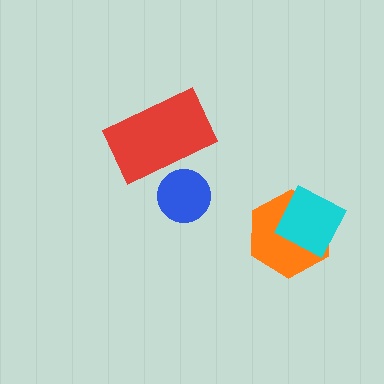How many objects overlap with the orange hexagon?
1 object overlaps with the orange hexagon.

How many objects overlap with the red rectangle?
1 object overlaps with the red rectangle.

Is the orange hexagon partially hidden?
Yes, it is partially covered by another shape.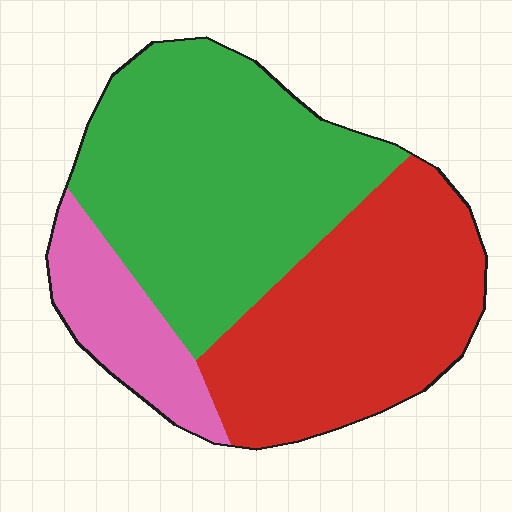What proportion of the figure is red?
Red takes up between a third and a half of the figure.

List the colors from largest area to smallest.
From largest to smallest: green, red, pink.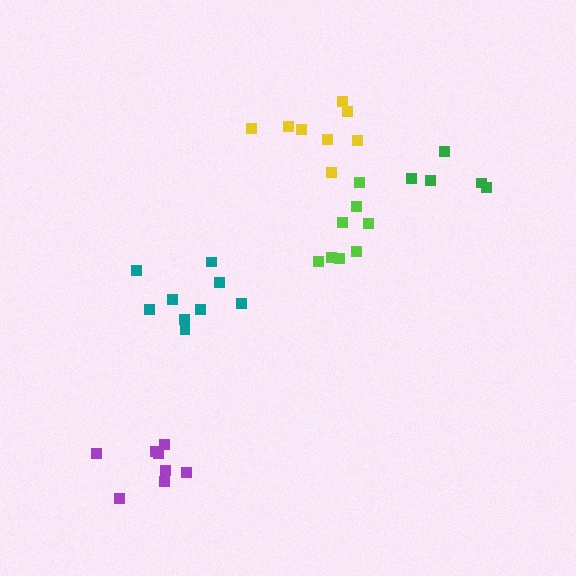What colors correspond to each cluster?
The clusters are colored: yellow, teal, lime, purple, green.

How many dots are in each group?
Group 1: 8 dots, Group 2: 9 dots, Group 3: 8 dots, Group 4: 8 dots, Group 5: 5 dots (38 total).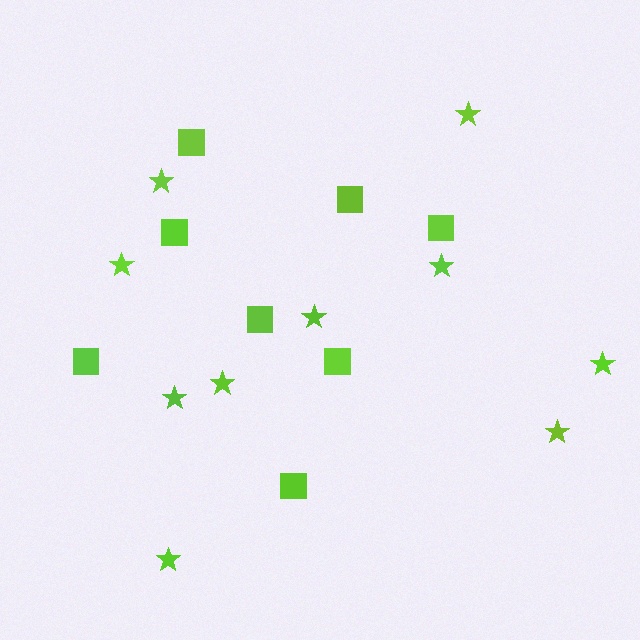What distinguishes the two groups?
There are 2 groups: one group of squares (8) and one group of stars (10).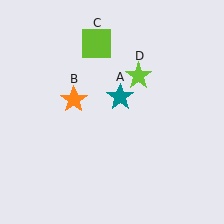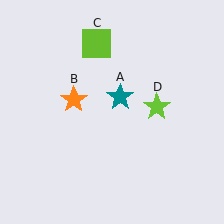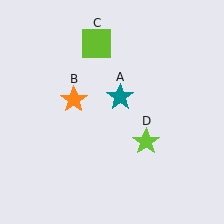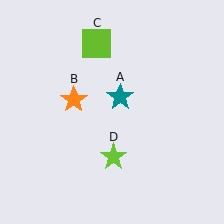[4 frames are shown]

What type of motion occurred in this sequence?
The lime star (object D) rotated clockwise around the center of the scene.